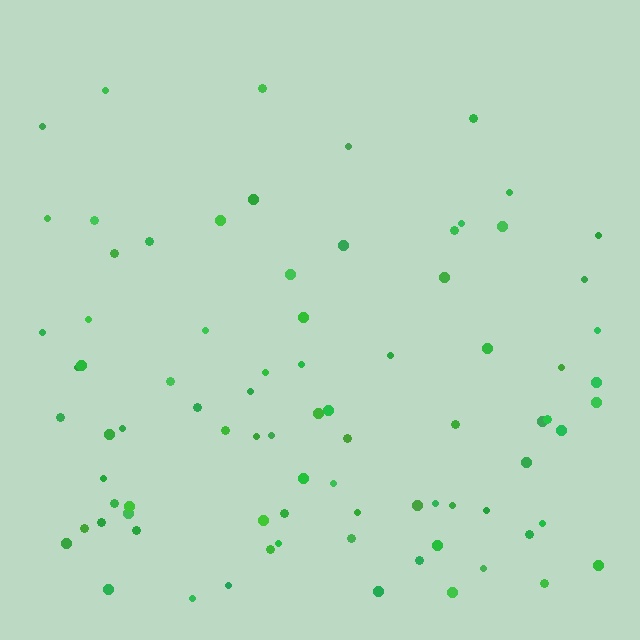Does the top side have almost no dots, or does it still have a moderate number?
Still a moderate number, just noticeably fewer than the bottom.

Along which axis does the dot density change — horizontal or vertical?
Vertical.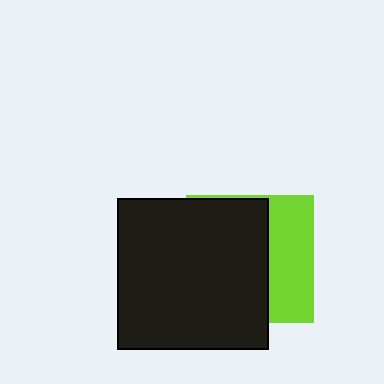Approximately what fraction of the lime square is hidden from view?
Roughly 65% of the lime square is hidden behind the black square.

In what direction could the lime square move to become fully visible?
The lime square could move right. That would shift it out from behind the black square entirely.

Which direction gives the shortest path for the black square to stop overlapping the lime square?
Moving left gives the shortest separation.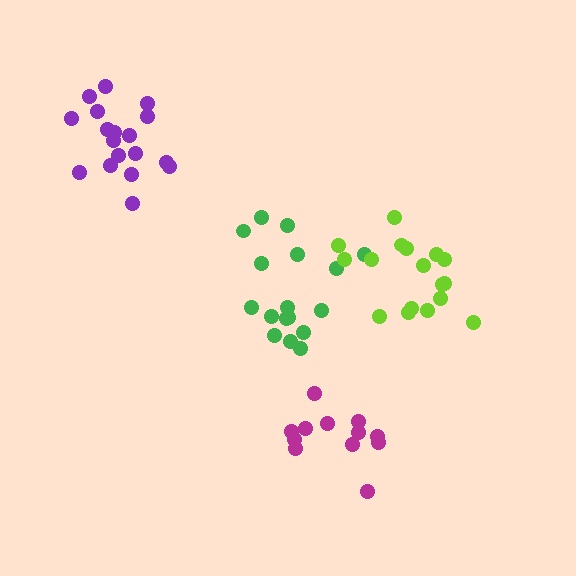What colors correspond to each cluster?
The clusters are colored: green, purple, magenta, lime.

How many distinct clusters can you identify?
There are 4 distinct clusters.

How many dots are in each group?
Group 1: 17 dots, Group 2: 18 dots, Group 3: 12 dots, Group 4: 17 dots (64 total).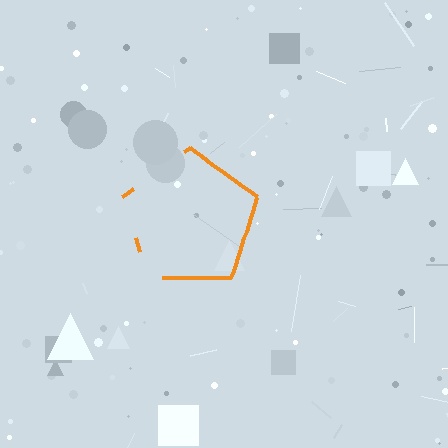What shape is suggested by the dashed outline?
The dashed outline suggests a pentagon.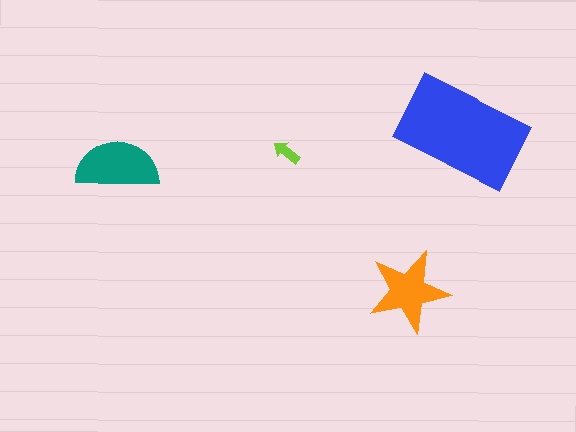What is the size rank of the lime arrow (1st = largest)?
4th.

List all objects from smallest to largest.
The lime arrow, the orange star, the teal semicircle, the blue rectangle.